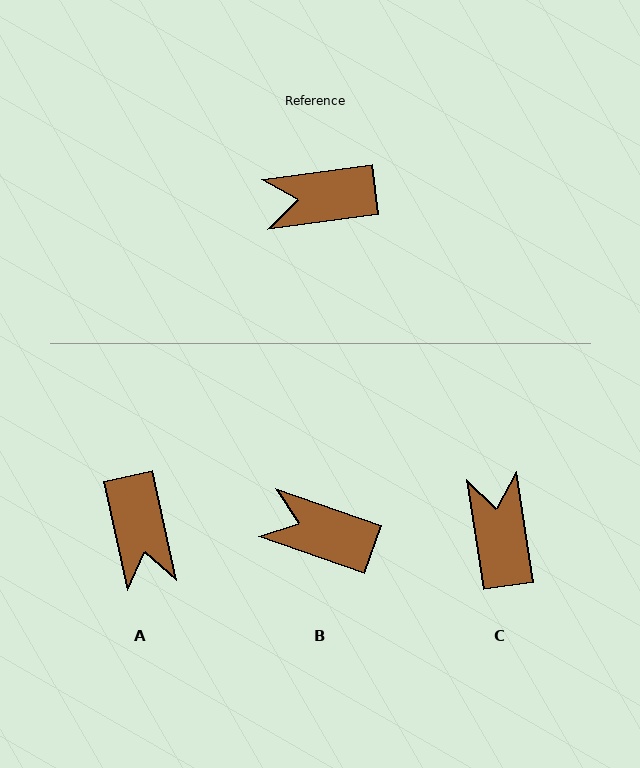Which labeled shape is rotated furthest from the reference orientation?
A, about 95 degrees away.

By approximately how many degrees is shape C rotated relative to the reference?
Approximately 89 degrees clockwise.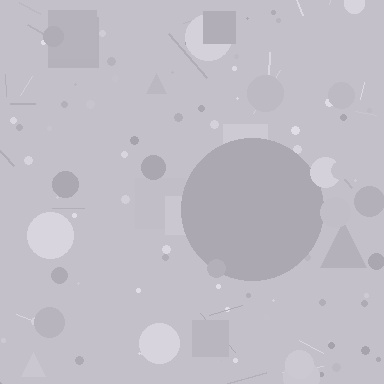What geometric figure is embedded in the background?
A circle is embedded in the background.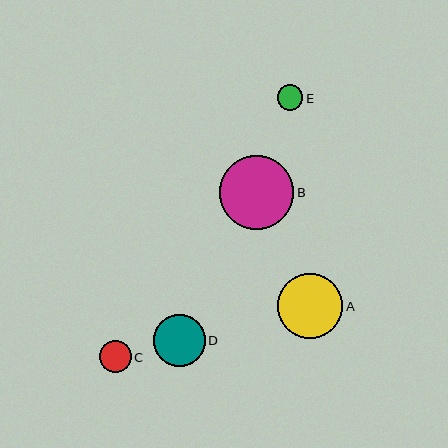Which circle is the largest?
Circle B is the largest with a size of approximately 74 pixels.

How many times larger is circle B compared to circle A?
Circle B is approximately 1.1 times the size of circle A.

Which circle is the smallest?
Circle E is the smallest with a size of approximately 26 pixels.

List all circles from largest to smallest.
From largest to smallest: B, A, D, C, E.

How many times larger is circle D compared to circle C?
Circle D is approximately 1.6 times the size of circle C.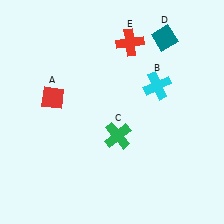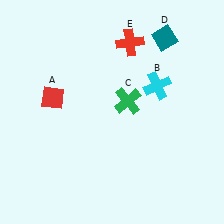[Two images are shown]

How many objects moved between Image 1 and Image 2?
1 object moved between the two images.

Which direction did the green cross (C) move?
The green cross (C) moved up.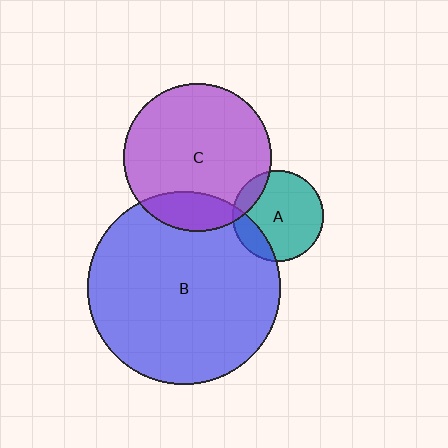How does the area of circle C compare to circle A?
Approximately 2.6 times.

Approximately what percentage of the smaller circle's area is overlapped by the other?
Approximately 20%.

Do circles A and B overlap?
Yes.